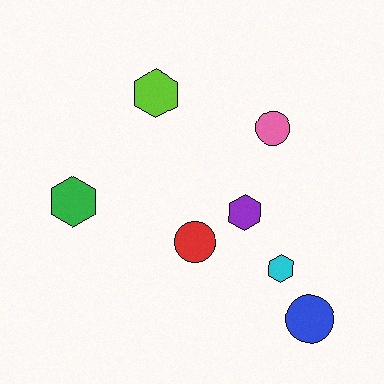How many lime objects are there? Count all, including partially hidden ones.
There is 1 lime object.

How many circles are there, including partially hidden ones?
There are 3 circles.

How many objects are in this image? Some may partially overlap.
There are 7 objects.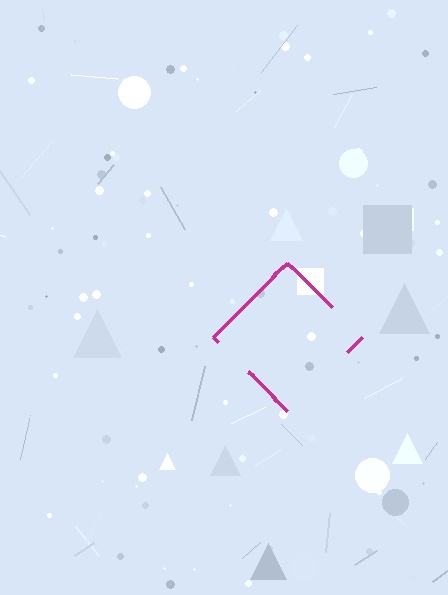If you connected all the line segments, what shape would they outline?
They would outline a diamond.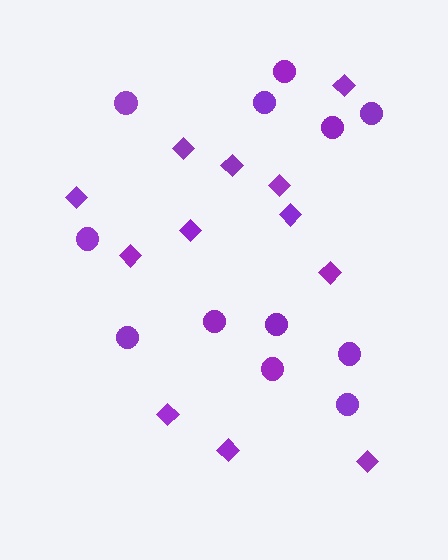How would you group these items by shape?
There are 2 groups: one group of circles (12) and one group of diamonds (12).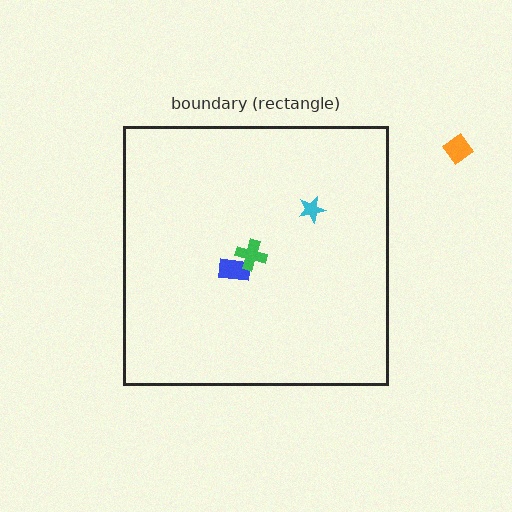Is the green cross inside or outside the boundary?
Inside.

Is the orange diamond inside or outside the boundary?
Outside.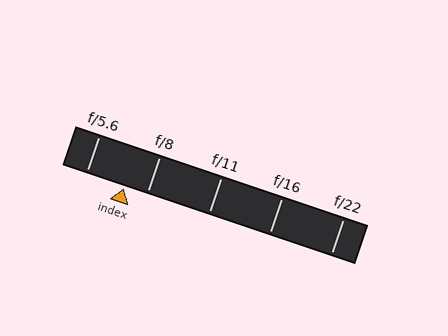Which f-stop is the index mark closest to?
The index mark is closest to f/8.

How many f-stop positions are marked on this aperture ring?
There are 5 f-stop positions marked.